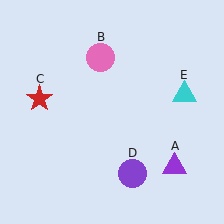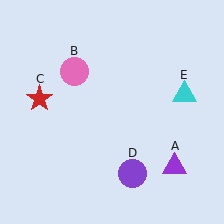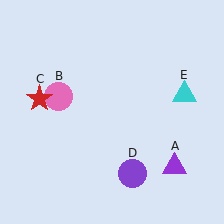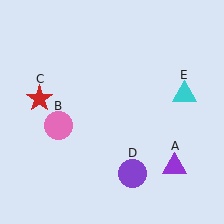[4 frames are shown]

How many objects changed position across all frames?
1 object changed position: pink circle (object B).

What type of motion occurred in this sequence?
The pink circle (object B) rotated counterclockwise around the center of the scene.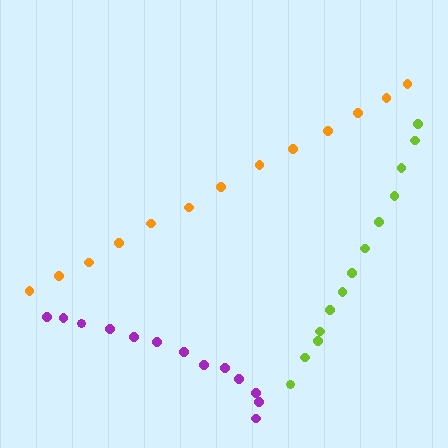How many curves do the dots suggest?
There are 3 distinct paths.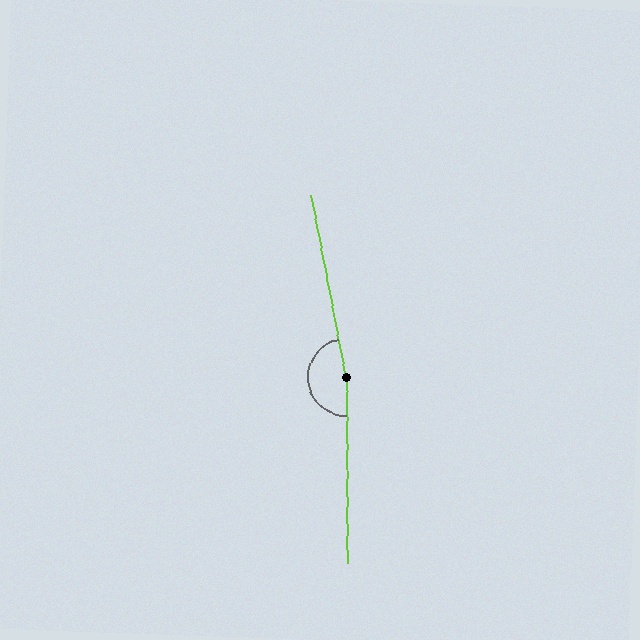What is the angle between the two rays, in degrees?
Approximately 169 degrees.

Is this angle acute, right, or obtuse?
It is obtuse.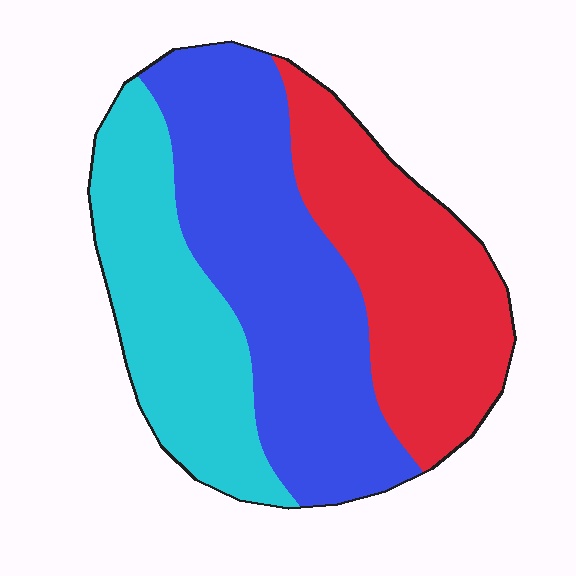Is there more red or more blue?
Blue.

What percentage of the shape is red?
Red takes up about one third (1/3) of the shape.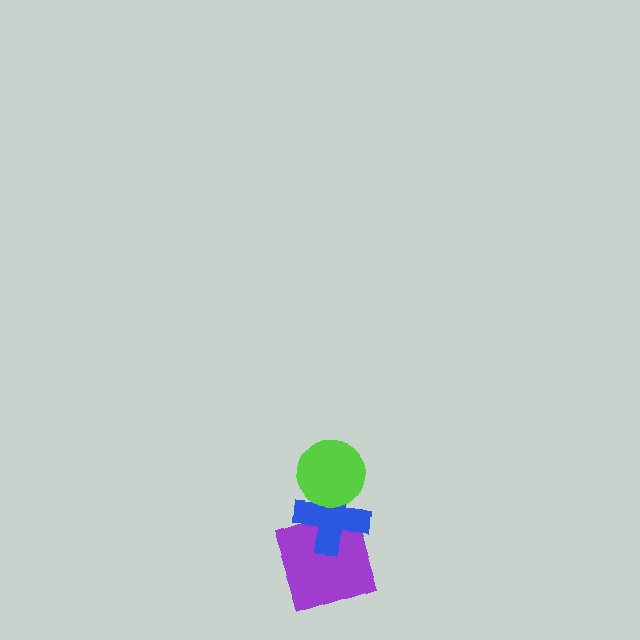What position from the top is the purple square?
The purple square is 3rd from the top.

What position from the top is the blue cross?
The blue cross is 2nd from the top.